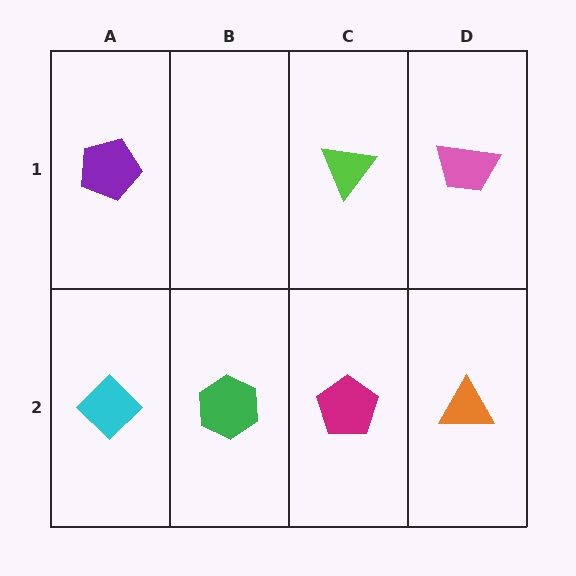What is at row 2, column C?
A magenta pentagon.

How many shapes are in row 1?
3 shapes.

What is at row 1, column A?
A purple pentagon.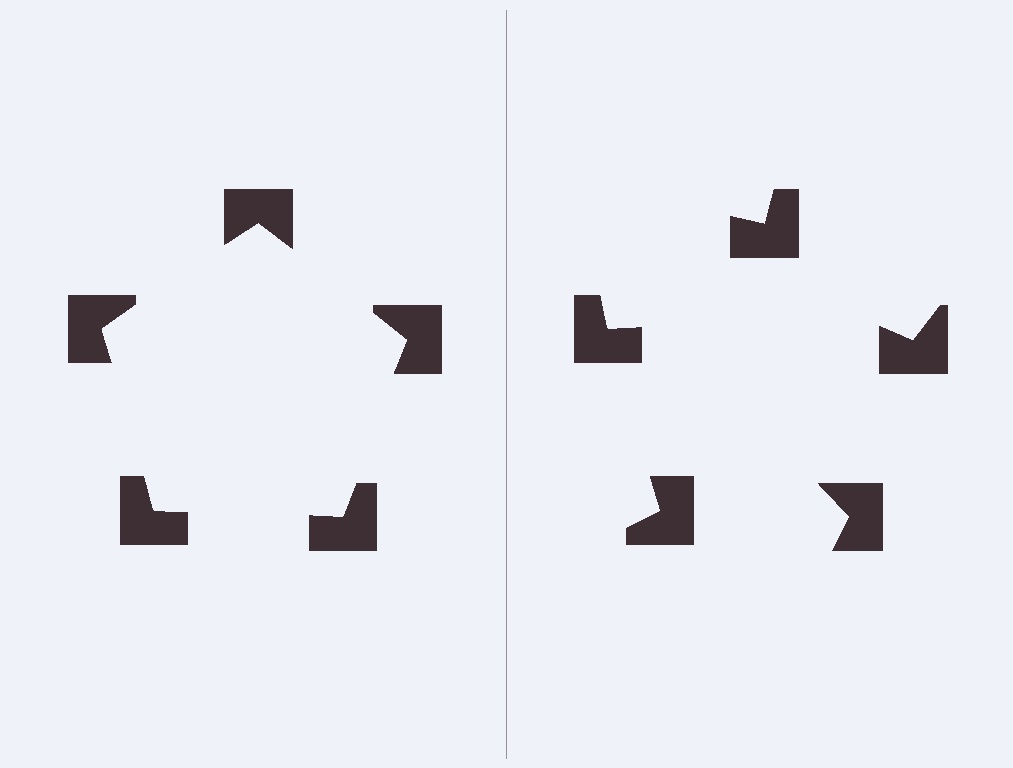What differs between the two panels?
The notched squares are positioned identically on both sides; only the wedge orientations differ. On the left they align to a pentagon; on the right they are misaligned.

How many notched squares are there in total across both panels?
10 — 5 on each side.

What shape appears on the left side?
An illusory pentagon.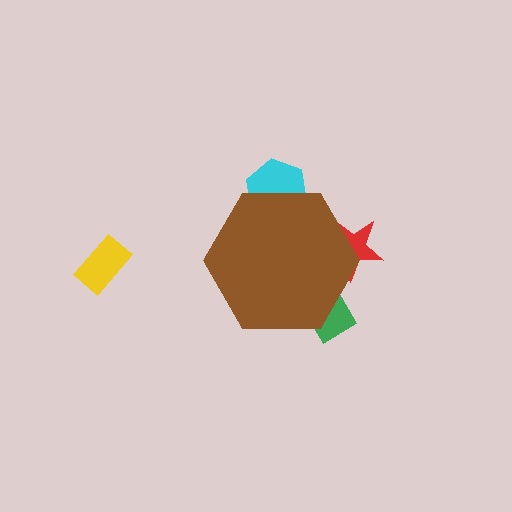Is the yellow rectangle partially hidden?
No, the yellow rectangle is fully visible.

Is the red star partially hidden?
Yes, the red star is partially hidden behind the brown hexagon.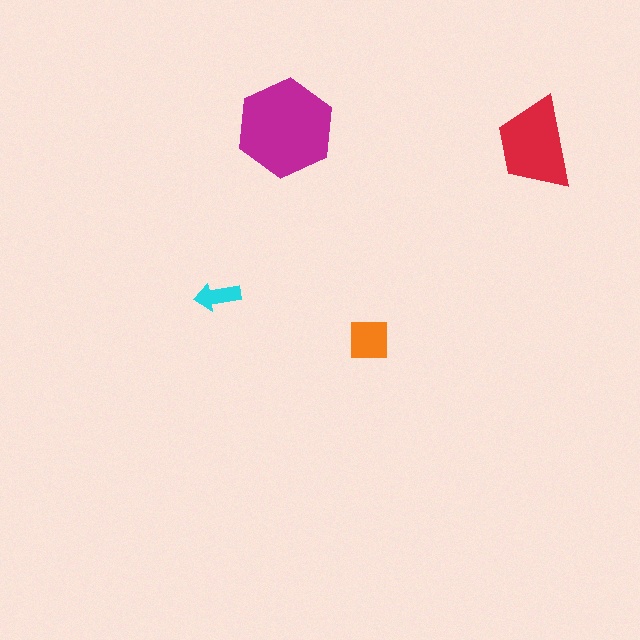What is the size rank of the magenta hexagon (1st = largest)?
1st.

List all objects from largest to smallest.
The magenta hexagon, the red trapezoid, the orange square, the cyan arrow.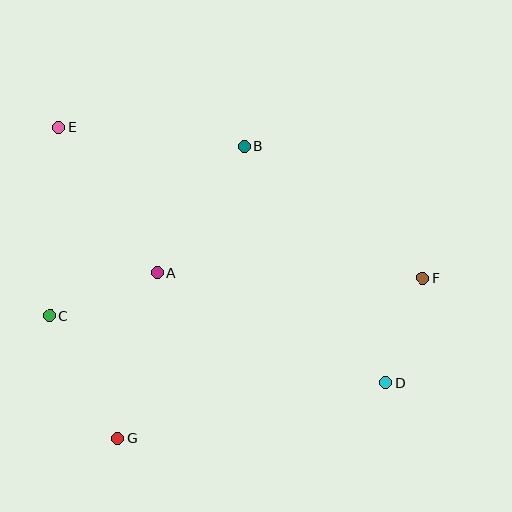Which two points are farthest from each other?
Points D and E are farthest from each other.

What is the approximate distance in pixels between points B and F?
The distance between B and F is approximately 222 pixels.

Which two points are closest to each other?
Points D and F are closest to each other.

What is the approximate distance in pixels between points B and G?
The distance between B and G is approximately 318 pixels.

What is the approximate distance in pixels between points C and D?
The distance between C and D is approximately 342 pixels.